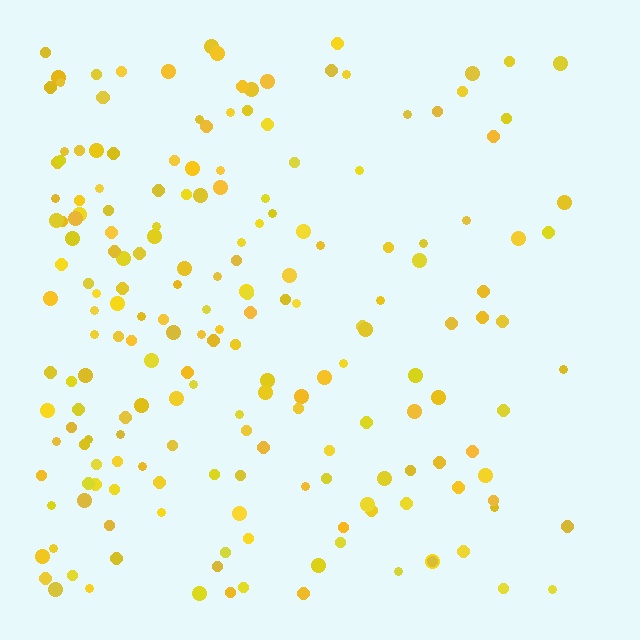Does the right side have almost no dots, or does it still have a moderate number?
Still a moderate number, just noticeably fewer than the left.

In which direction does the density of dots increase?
From right to left, with the left side densest.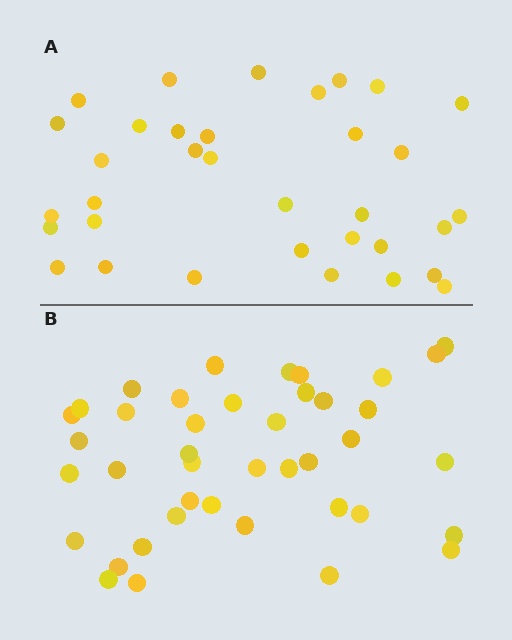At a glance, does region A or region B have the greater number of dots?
Region B (the bottom region) has more dots.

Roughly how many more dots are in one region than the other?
Region B has roughly 8 or so more dots than region A.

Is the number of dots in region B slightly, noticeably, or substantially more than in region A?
Region B has only slightly more — the two regions are fairly close. The ratio is roughly 1.2 to 1.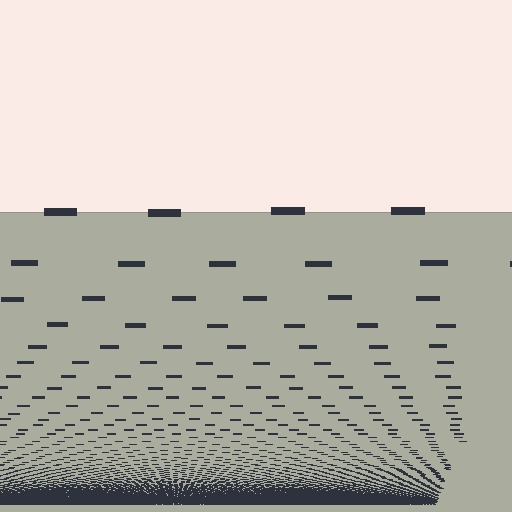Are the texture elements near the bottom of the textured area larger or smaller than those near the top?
Smaller. The gradient is inverted — elements near the bottom are smaller and denser.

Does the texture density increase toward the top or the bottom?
Density increases toward the bottom.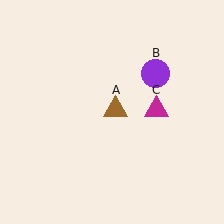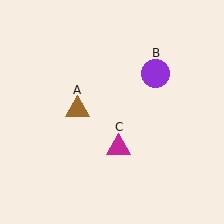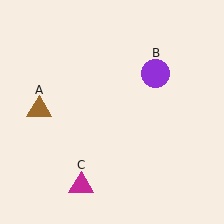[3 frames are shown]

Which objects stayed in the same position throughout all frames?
Purple circle (object B) remained stationary.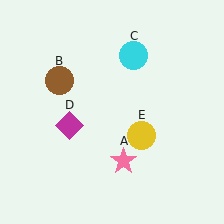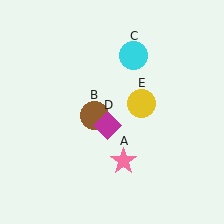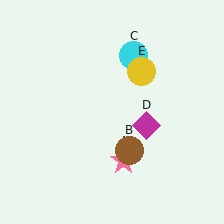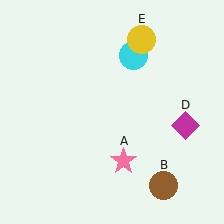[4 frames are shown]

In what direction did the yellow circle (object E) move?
The yellow circle (object E) moved up.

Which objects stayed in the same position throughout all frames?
Pink star (object A) and cyan circle (object C) remained stationary.